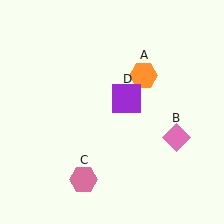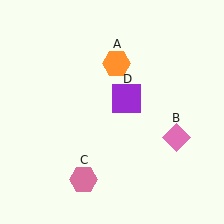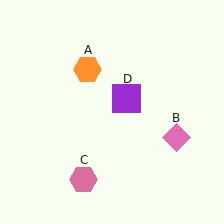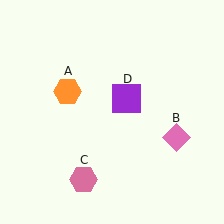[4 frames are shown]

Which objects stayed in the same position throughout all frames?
Pink diamond (object B) and pink hexagon (object C) and purple square (object D) remained stationary.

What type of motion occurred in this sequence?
The orange hexagon (object A) rotated counterclockwise around the center of the scene.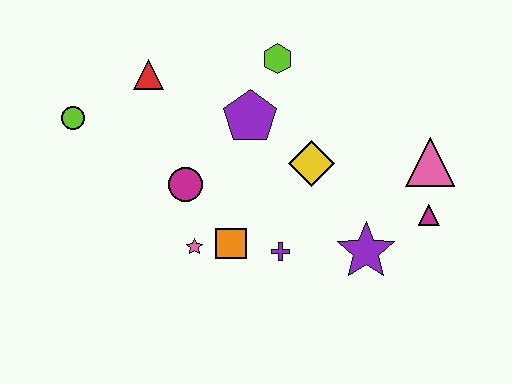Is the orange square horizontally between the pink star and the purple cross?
Yes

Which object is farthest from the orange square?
The pink triangle is farthest from the orange square.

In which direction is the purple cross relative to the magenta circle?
The purple cross is to the right of the magenta circle.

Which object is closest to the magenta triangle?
The pink triangle is closest to the magenta triangle.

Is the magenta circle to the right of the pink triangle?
No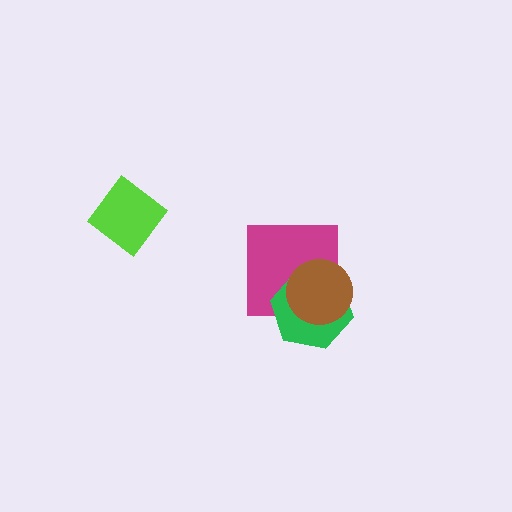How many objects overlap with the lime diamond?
0 objects overlap with the lime diamond.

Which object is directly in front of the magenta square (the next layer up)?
The green hexagon is directly in front of the magenta square.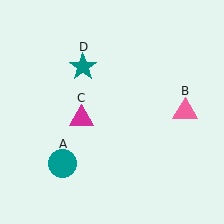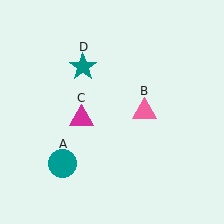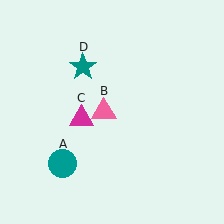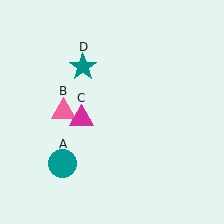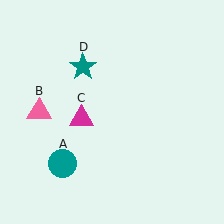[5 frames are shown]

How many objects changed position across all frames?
1 object changed position: pink triangle (object B).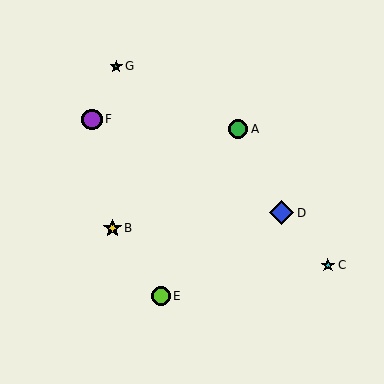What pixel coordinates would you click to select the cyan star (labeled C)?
Click at (328, 265) to select the cyan star C.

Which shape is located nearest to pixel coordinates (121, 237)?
The yellow star (labeled B) at (112, 228) is nearest to that location.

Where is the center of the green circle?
The center of the green circle is at (238, 129).